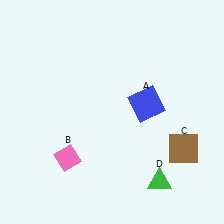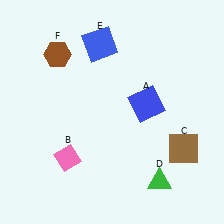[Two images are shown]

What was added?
A blue square (E), a brown hexagon (F) were added in Image 2.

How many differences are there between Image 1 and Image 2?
There are 2 differences between the two images.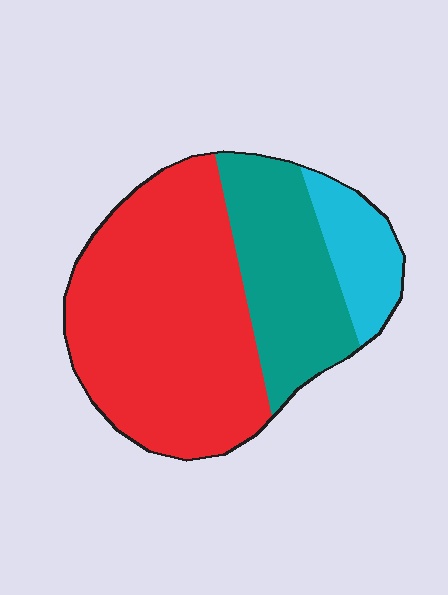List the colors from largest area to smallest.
From largest to smallest: red, teal, cyan.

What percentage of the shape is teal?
Teal covers roughly 30% of the shape.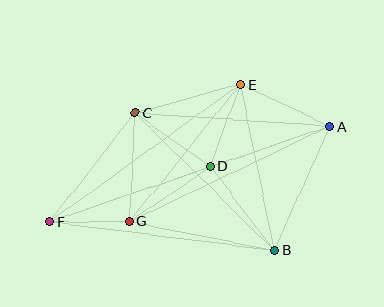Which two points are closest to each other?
Points F and G are closest to each other.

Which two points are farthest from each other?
Points A and F are farthest from each other.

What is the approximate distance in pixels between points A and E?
The distance between A and E is approximately 99 pixels.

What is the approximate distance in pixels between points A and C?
The distance between A and C is approximately 195 pixels.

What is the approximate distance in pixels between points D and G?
The distance between D and G is approximately 98 pixels.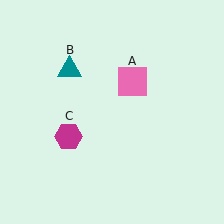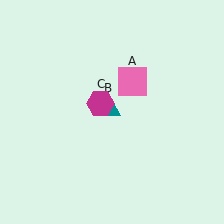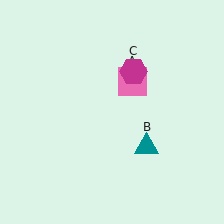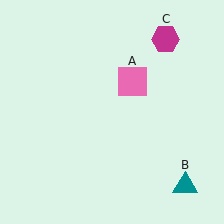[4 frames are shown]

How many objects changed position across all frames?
2 objects changed position: teal triangle (object B), magenta hexagon (object C).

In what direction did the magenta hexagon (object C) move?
The magenta hexagon (object C) moved up and to the right.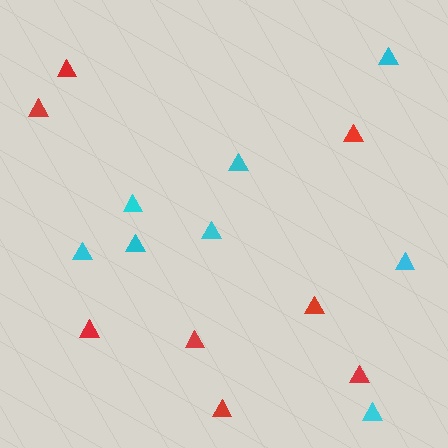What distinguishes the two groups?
There are 2 groups: one group of cyan triangles (8) and one group of red triangles (8).